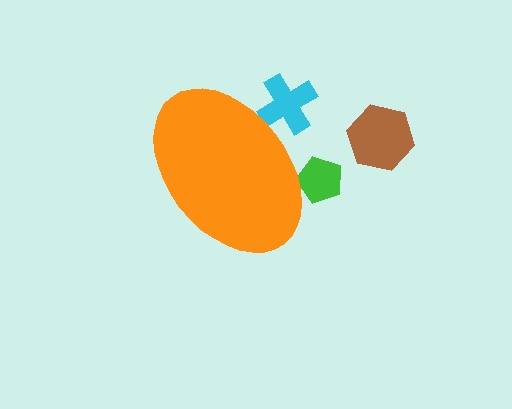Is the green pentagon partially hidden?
Yes, the green pentagon is partially hidden behind the orange ellipse.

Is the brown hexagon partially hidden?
No, the brown hexagon is fully visible.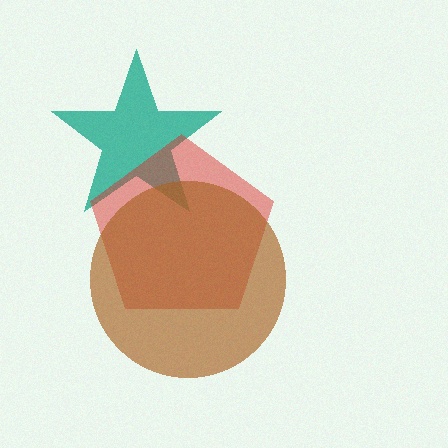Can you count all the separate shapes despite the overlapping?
Yes, there are 3 separate shapes.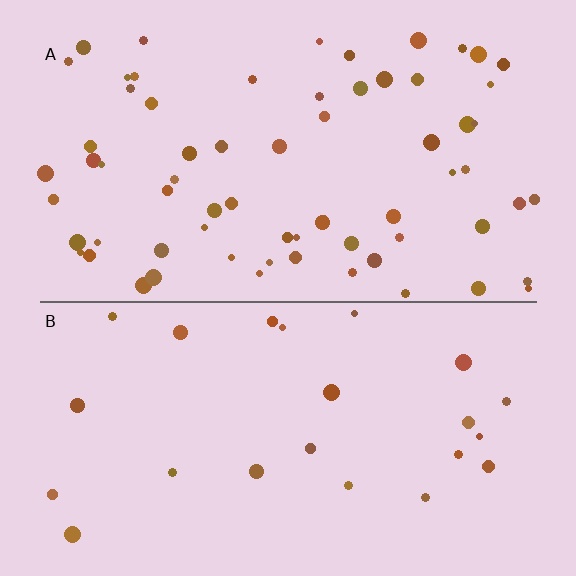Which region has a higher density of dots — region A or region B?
A (the top).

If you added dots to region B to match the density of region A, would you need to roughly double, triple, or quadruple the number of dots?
Approximately triple.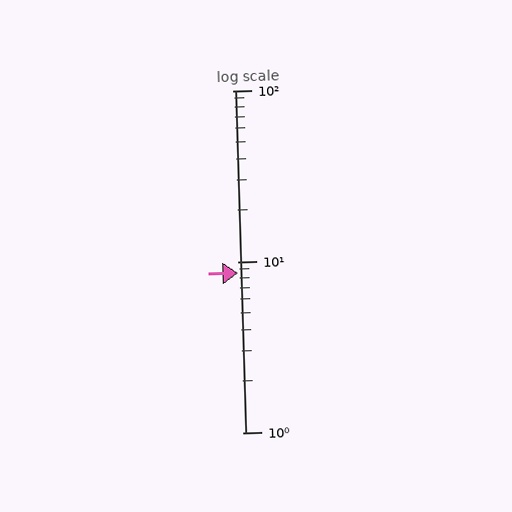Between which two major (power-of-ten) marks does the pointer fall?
The pointer is between 1 and 10.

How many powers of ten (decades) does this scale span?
The scale spans 2 decades, from 1 to 100.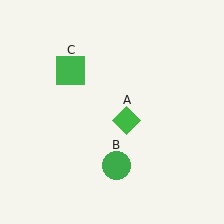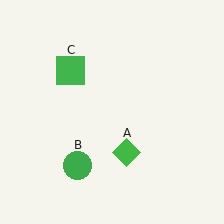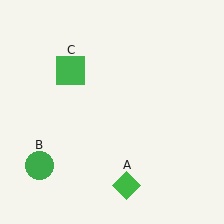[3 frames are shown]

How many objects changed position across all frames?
2 objects changed position: green diamond (object A), green circle (object B).